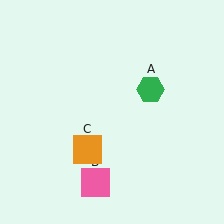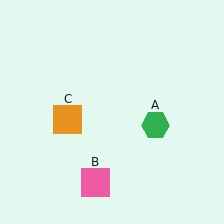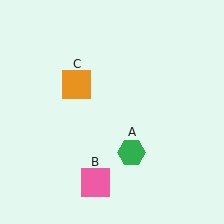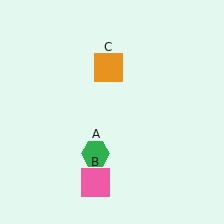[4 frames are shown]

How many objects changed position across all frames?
2 objects changed position: green hexagon (object A), orange square (object C).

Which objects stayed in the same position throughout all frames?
Pink square (object B) remained stationary.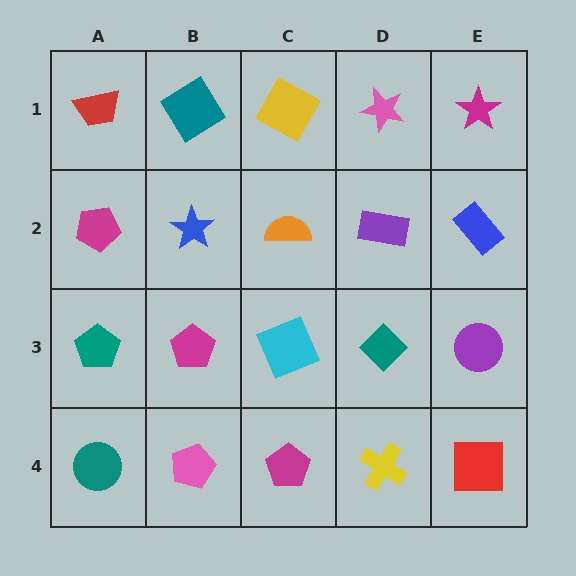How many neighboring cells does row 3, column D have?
4.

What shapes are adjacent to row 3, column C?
An orange semicircle (row 2, column C), a magenta pentagon (row 4, column C), a magenta pentagon (row 3, column B), a teal diamond (row 3, column D).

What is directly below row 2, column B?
A magenta pentagon.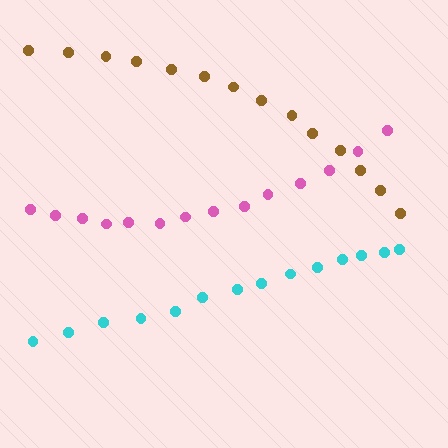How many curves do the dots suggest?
There are 3 distinct paths.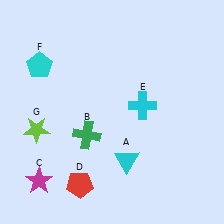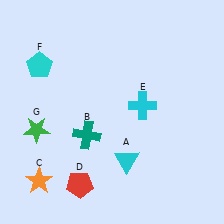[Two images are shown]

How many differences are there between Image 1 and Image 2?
There are 3 differences between the two images.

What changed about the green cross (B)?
In Image 1, B is green. In Image 2, it changed to teal.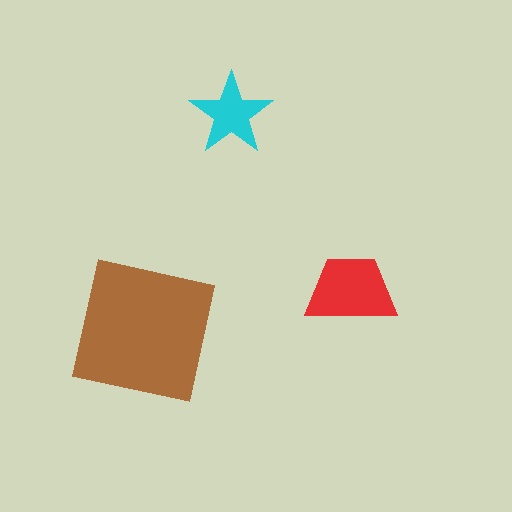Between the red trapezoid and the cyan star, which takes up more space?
The red trapezoid.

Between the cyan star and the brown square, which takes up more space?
The brown square.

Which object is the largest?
The brown square.